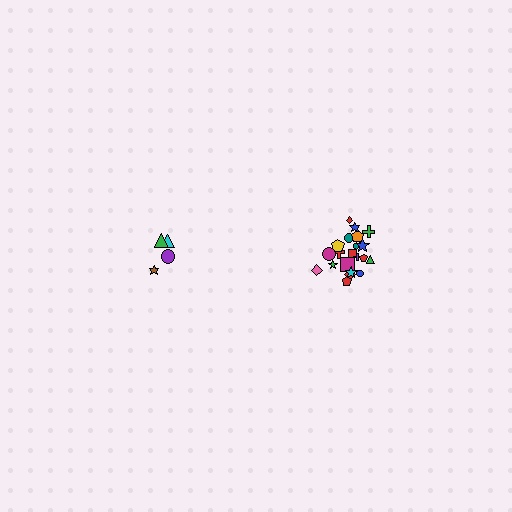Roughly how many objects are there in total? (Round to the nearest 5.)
Roughly 25 objects in total.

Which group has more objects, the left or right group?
The right group.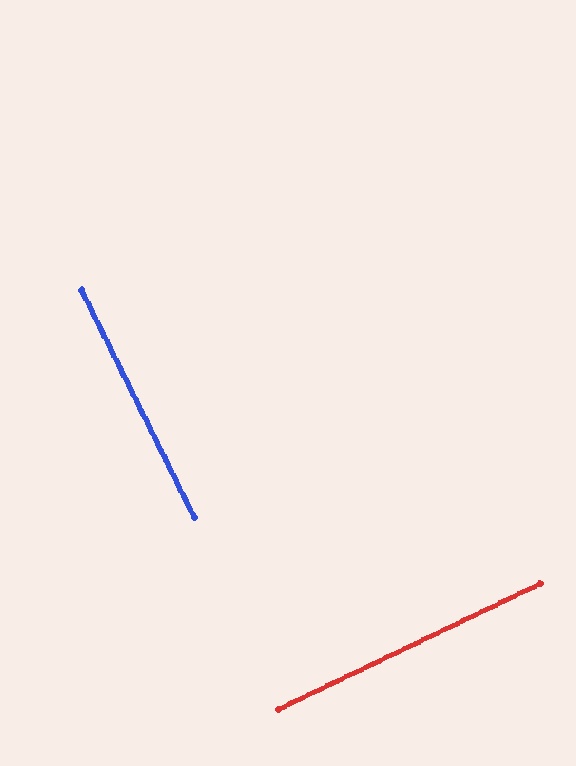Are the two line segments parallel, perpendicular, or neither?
Perpendicular — they meet at approximately 89°.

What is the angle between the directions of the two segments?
Approximately 89 degrees.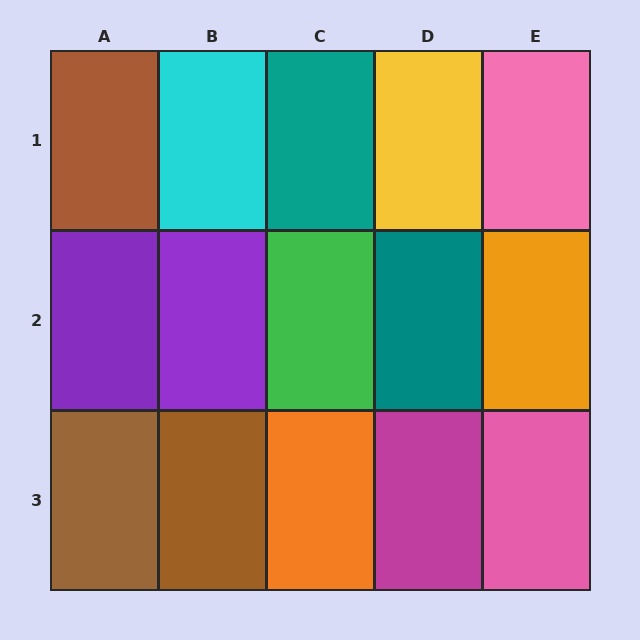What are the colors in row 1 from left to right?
Brown, cyan, teal, yellow, pink.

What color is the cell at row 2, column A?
Purple.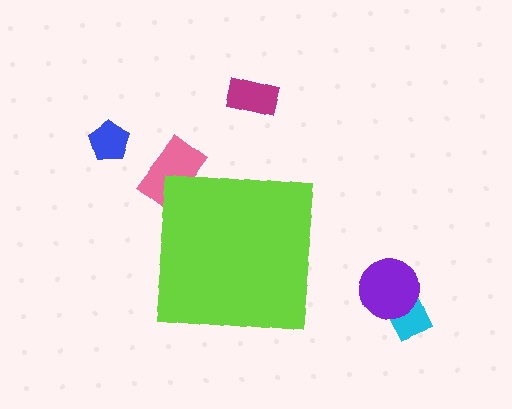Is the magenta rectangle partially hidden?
No, the magenta rectangle is fully visible.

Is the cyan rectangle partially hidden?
No, the cyan rectangle is fully visible.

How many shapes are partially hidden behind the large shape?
1 shape is partially hidden.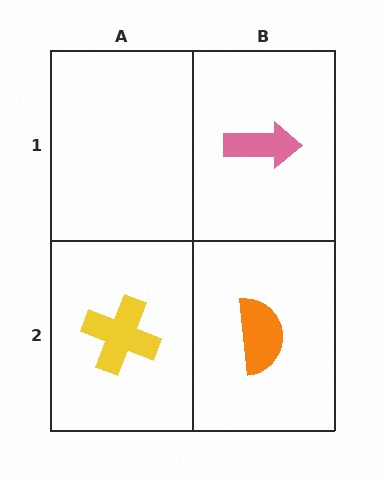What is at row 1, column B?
A pink arrow.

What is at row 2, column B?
An orange semicircle.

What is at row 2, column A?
A yellow cross.